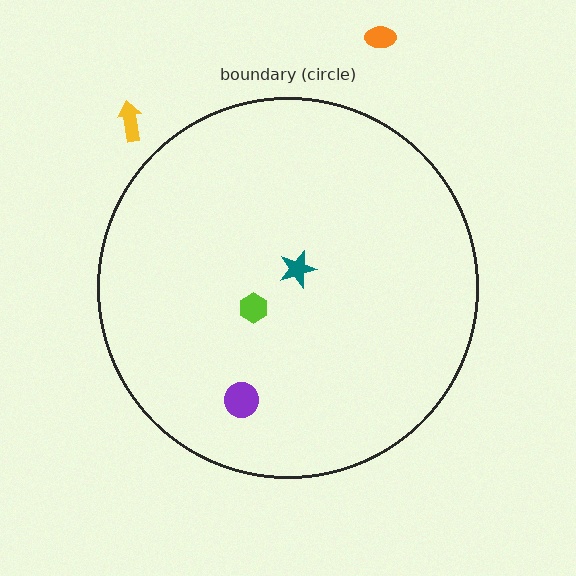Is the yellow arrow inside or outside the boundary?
Outside.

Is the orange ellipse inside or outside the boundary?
Outside.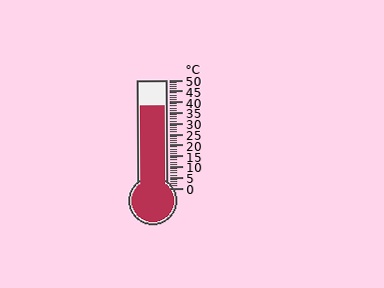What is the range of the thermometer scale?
The thermometer scale ranges from 0°C to 50°C.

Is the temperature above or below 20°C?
The temperature is above 20°C.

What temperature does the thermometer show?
The thermometer shows approximately 38°C.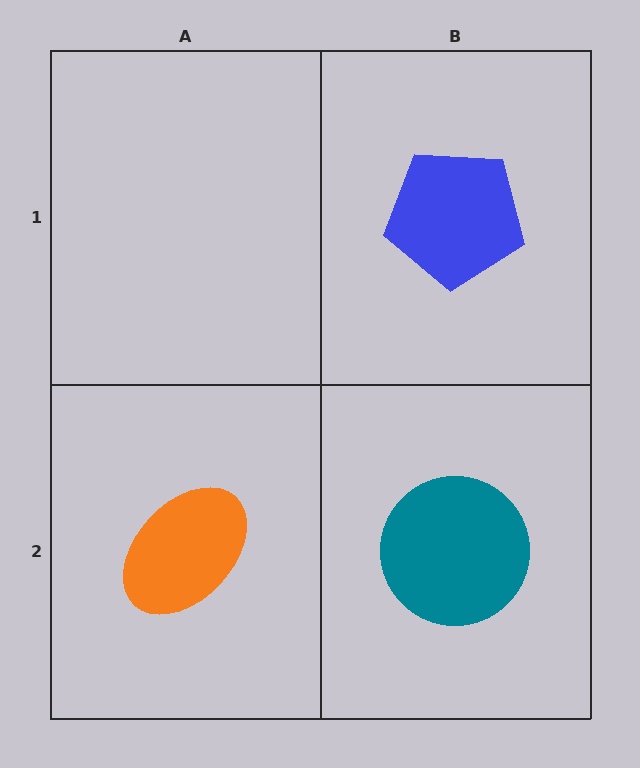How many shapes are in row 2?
2 shapes.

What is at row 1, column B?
A blue pentagon.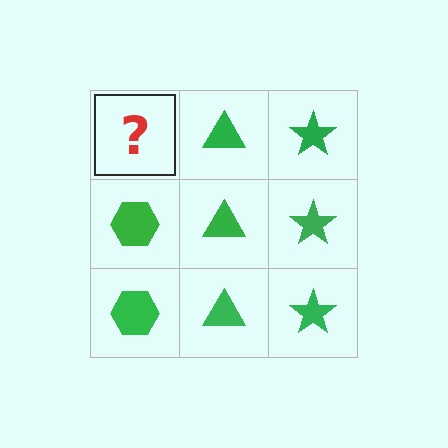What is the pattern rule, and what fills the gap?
The rule is that each column has a consistent shape. The gap should be filled with a green hexagon.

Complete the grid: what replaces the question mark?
The question mark should be replaced with a green hexagon.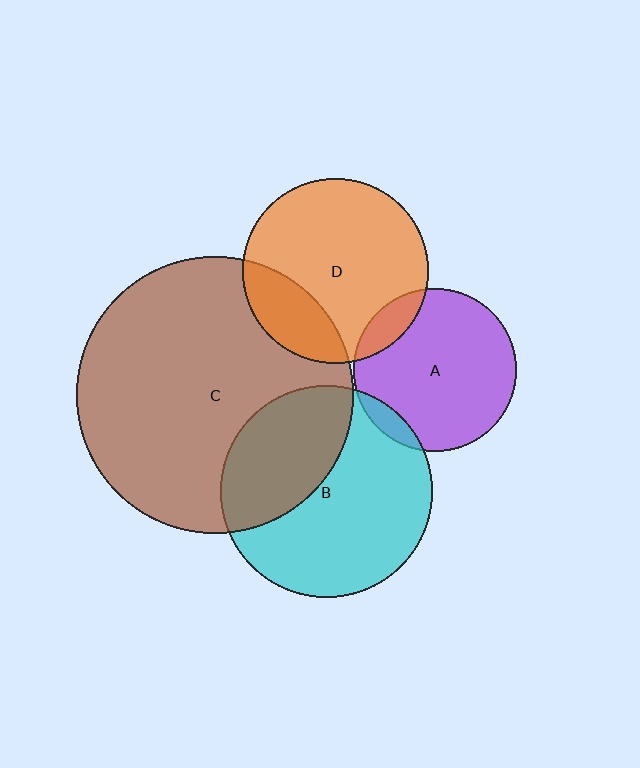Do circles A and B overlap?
Yes.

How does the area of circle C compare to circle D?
Approximately 2.2 times.